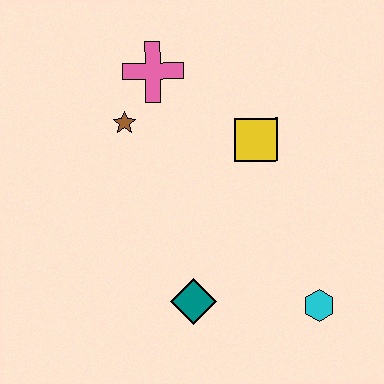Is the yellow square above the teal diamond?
Yes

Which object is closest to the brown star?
The pink cross is closest to the brown star.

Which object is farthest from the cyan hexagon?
The pink cross is farthest from the cyan hexagon.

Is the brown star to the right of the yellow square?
No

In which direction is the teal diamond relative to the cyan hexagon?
The teal diamond is to the left of the cyan hexagon.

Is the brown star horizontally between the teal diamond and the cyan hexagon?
No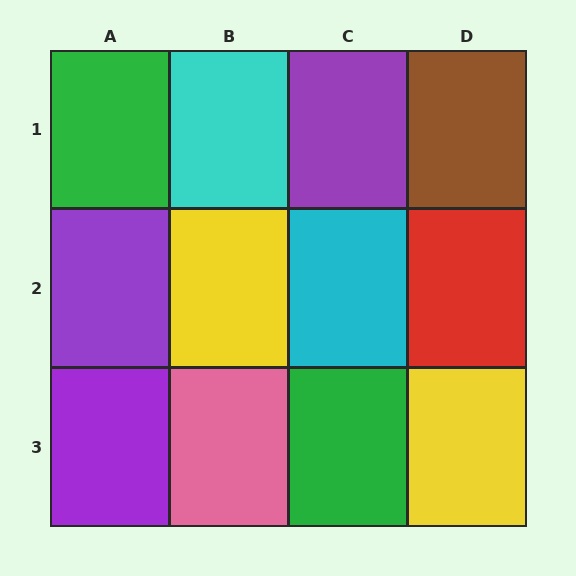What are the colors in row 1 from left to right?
Green, cyan, purple, brown.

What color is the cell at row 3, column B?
Pink.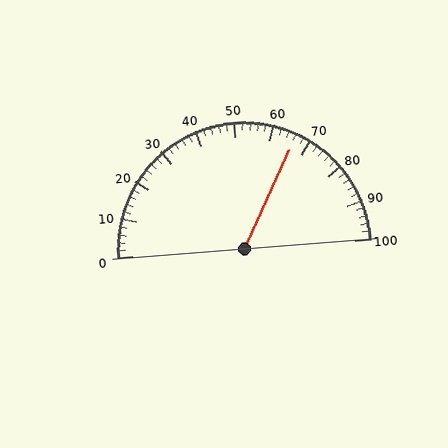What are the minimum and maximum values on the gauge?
The gauge ranges from 0 to 100.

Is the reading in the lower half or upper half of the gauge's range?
The reading is in the upper half of the range (0 to 100).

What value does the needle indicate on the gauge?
The needle indicates approximately 66.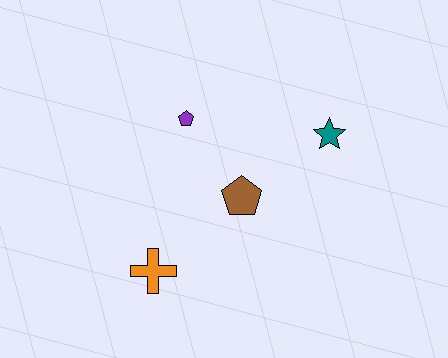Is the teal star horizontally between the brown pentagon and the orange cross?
No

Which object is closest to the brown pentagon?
The purple pentagon is closest to the brown pentagon.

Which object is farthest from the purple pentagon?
The orange cross is farthest from the purple pentagon.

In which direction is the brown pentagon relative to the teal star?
The brown pentagon is to the left of the teal star.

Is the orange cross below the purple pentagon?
Yes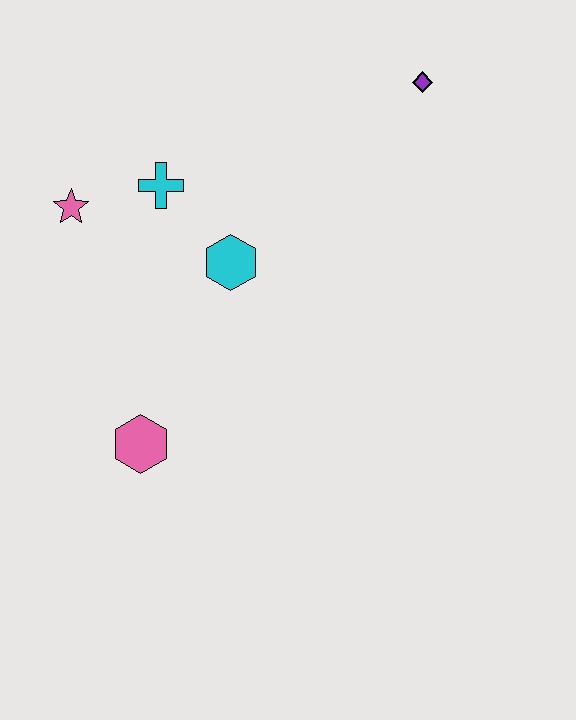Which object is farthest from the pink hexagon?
The purple diamond is farthest from the pink hexagon.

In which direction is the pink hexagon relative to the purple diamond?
The pink hexagon is below the purple diamond.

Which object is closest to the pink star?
The cyan cross is closest to the pink star.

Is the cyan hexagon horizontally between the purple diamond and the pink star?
Yes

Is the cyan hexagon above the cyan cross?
No